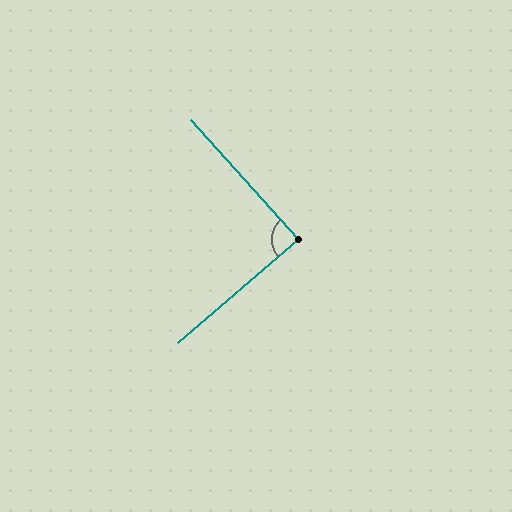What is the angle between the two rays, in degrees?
Approximately 89 degrees.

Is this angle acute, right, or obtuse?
It is approximately a right angle.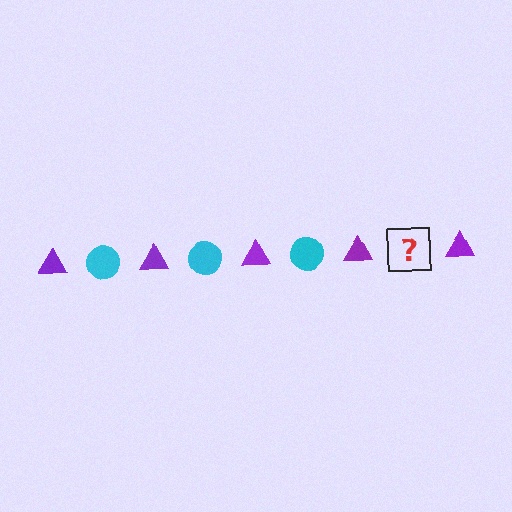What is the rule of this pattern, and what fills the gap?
The rule is that the pattern alternates between purple triangle and cyan circle. The gap should be filled with a cyan circle.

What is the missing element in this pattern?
The missing element is a cyan circle.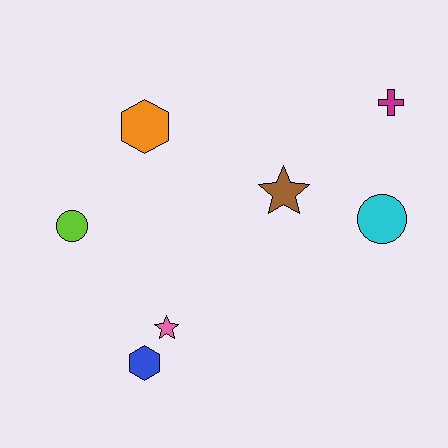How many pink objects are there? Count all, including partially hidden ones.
There is 1 pink object.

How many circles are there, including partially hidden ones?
There are 2 circles.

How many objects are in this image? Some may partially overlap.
There are 7 objects.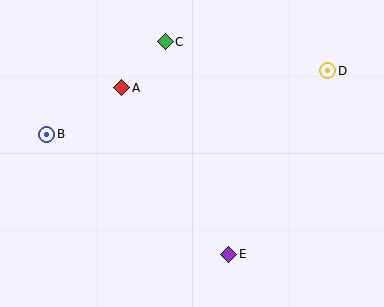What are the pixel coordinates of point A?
Point A is at (122, 88).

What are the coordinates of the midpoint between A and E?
The midpoint between A and E is at (175, 171).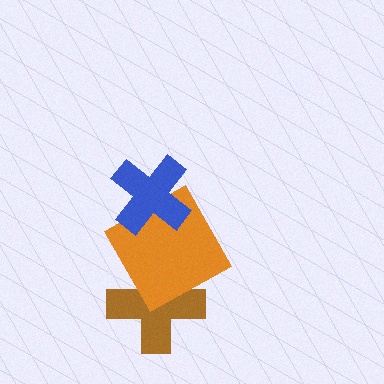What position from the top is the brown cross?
The brown cross is 3rd from the top.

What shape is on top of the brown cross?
The orange square is on top of the brown cross.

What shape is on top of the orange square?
The blue cross is on top of the orange square.